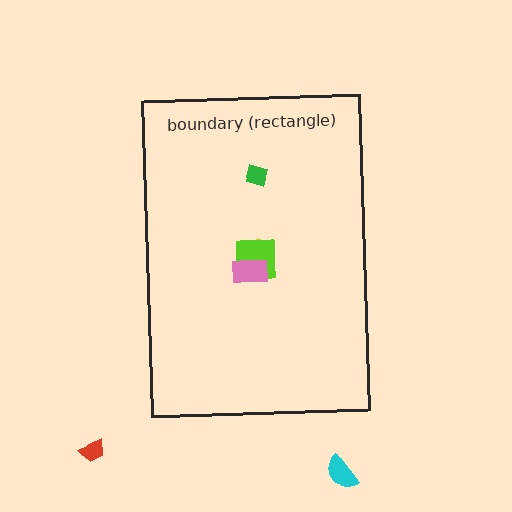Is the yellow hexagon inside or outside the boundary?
Inside.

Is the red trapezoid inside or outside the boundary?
Outside.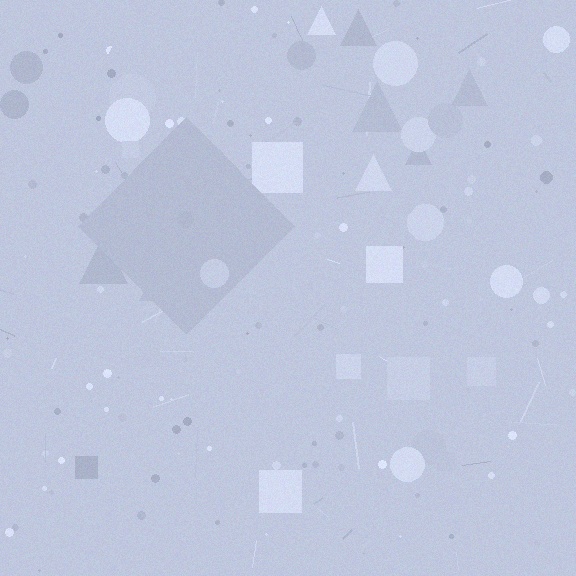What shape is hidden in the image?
A diamond is hidden in the image.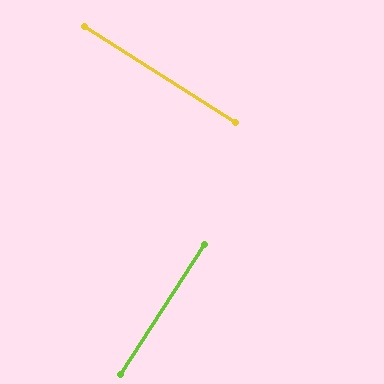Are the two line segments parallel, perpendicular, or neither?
Perpendicular — they meet at approximately 89°.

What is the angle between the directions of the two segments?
Approximately 89 degrees.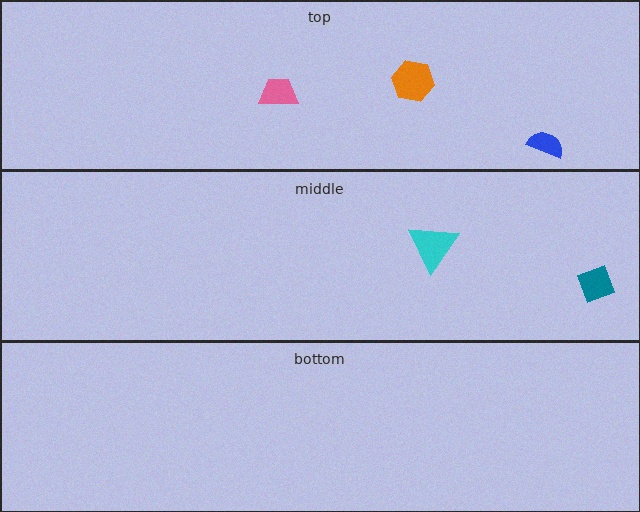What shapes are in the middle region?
The teal diamond, the cyan triangle.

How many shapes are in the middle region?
2.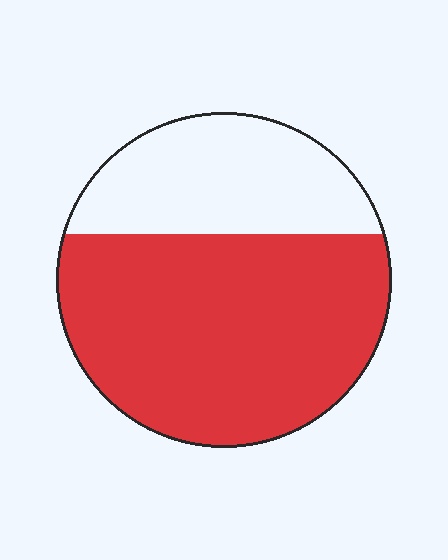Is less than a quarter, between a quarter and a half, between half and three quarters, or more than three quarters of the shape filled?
Between half and three quarters.